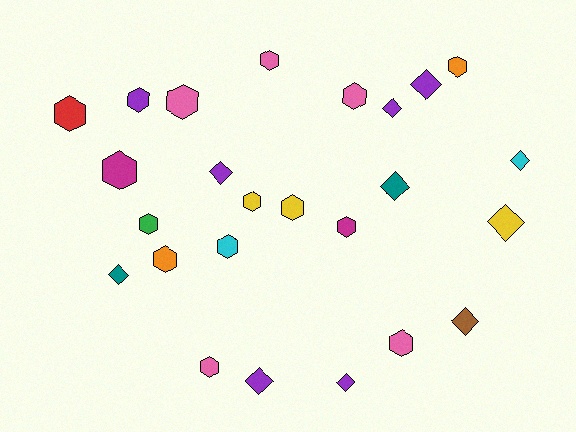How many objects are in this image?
There are 25 objects.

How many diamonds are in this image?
There are 10 diamonds.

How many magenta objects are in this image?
There are 2 magenta objects.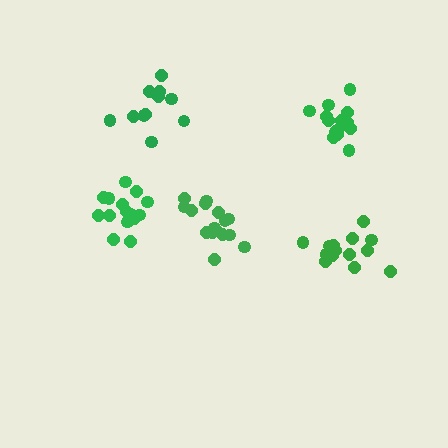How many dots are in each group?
Group 1: 16 dots, Group 2: 15 dots, Group 3: 15 dots, Group 4: 11 dots, Group 5: 14 dots (71 total).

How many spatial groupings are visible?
There are 5 spatial groupings.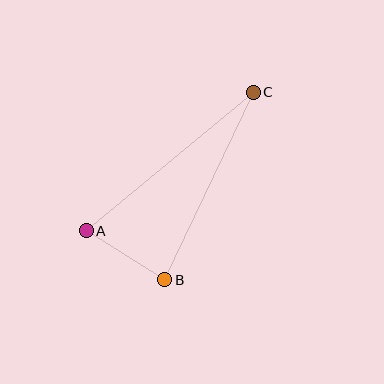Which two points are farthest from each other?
Points A and C are farthest from each other.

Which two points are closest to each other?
Points A and B are closest to each other.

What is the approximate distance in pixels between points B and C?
The distance between B and C is approximately 207 pixels.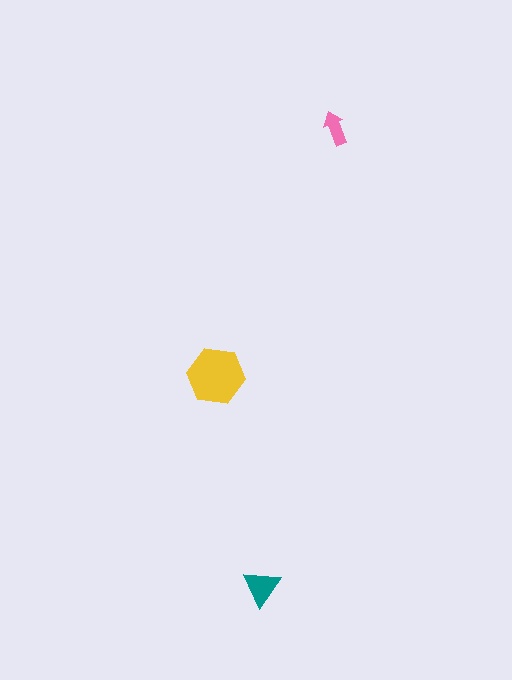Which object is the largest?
The yellow hexagon.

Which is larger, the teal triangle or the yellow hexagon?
The yellow hexagon.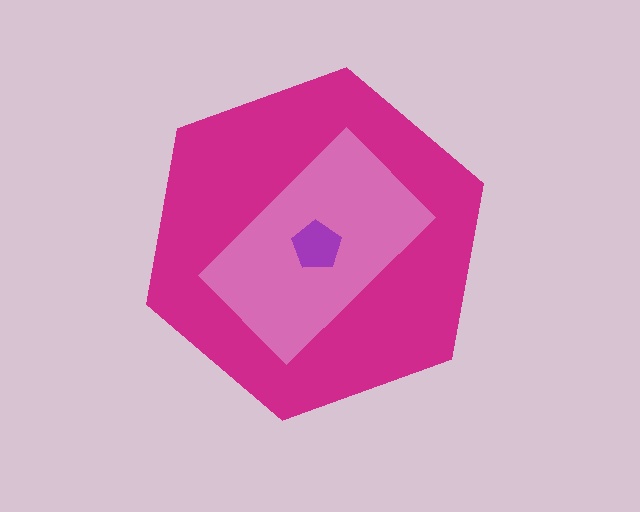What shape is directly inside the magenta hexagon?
The pink rectangle.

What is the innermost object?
The purple pentagon.